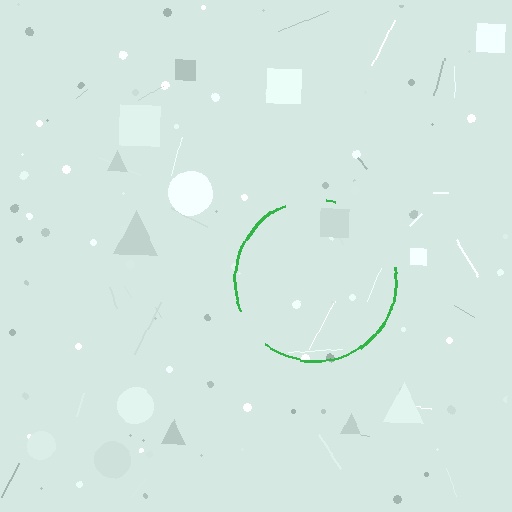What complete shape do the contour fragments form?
The contour fragments form a circle.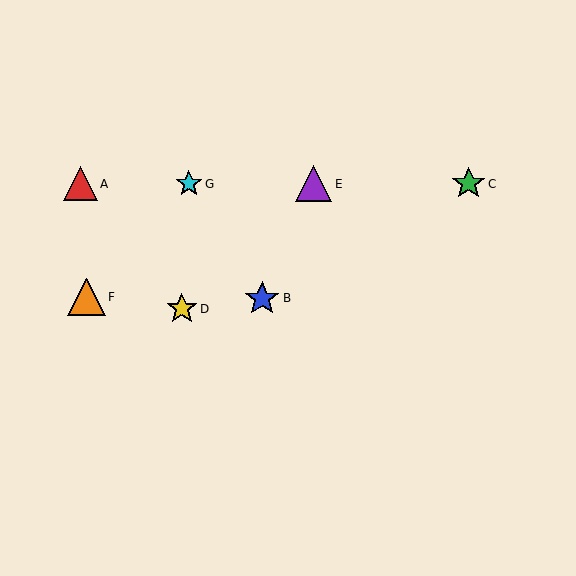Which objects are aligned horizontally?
Objects A, C, E, G are aligned horizontally.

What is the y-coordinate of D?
Object D is at y≈309.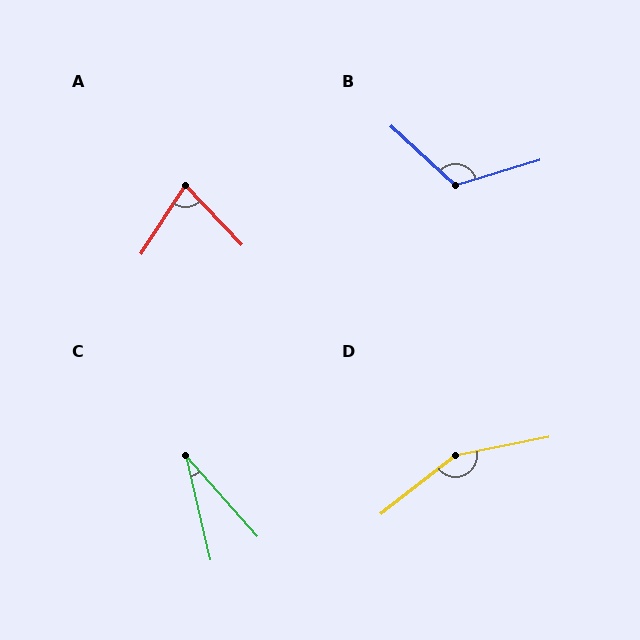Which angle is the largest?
D, at approximately 153 degrees.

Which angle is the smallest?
C, at approximately 28 degrees.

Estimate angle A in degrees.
Approximately 77 degrees.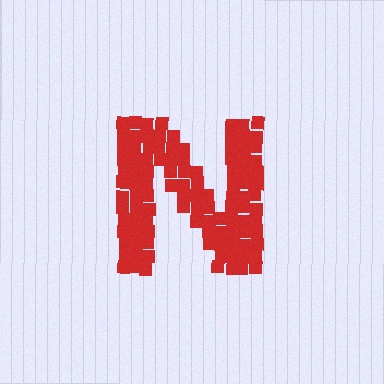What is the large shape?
The large shape is the letter N.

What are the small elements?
The small elements are squares.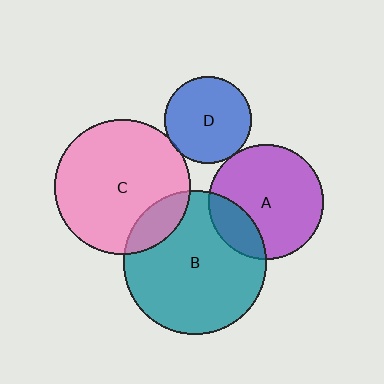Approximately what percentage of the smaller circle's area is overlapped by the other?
Approximately 15%.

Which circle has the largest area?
Circle B (teal).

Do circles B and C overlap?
Yes.